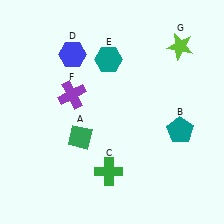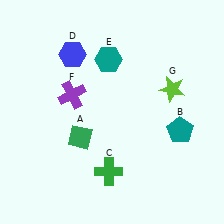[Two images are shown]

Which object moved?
The lime star (G) moved down.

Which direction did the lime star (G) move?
The lime star (G) moved down.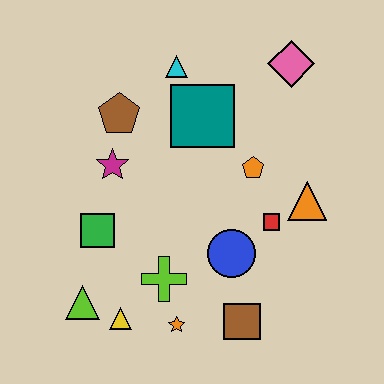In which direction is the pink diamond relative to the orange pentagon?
The pink diamond is above the orange pentagon.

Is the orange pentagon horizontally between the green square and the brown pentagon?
No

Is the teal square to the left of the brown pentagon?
No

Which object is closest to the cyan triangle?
The teal square is closest to the cyan triangle.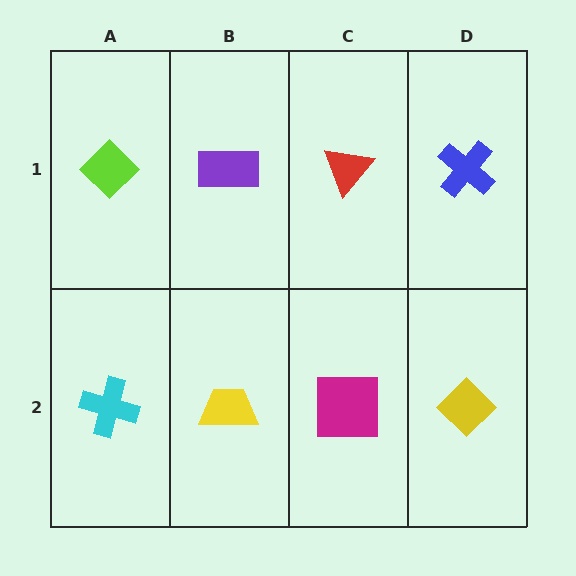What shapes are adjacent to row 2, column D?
A blue cross (row 1, column D), a magenta square (row 2, column C).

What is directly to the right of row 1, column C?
A blue cross.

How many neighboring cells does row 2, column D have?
2.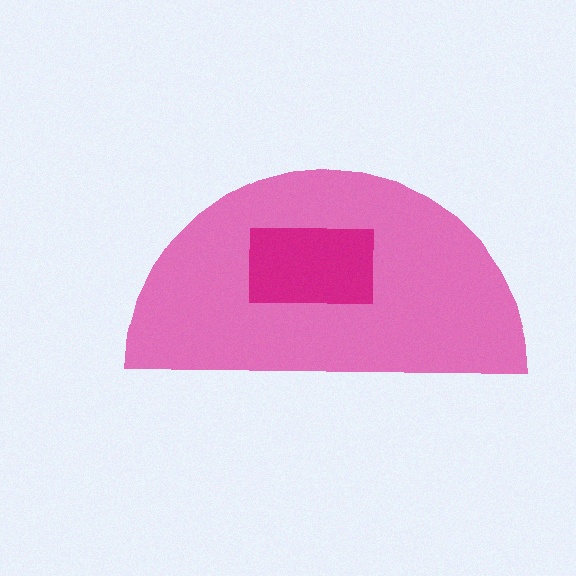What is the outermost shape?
The pink semicircle.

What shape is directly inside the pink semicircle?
The magenta rectangle.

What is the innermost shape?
The magenta rectangle.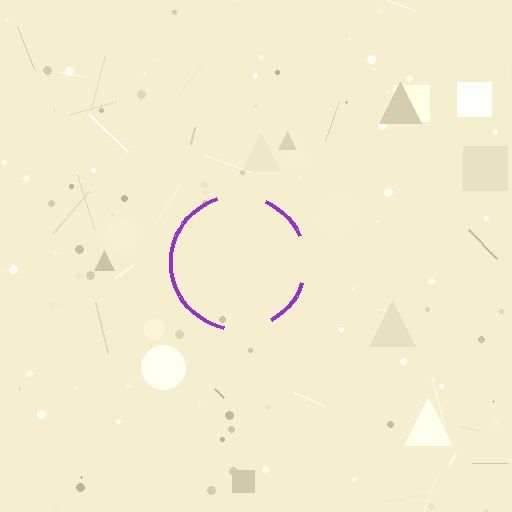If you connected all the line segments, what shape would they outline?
They would outline a circle.